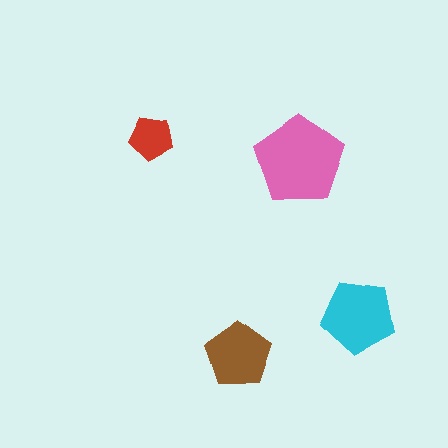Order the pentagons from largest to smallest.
the pink one, the cyan one, the brown one, the red one.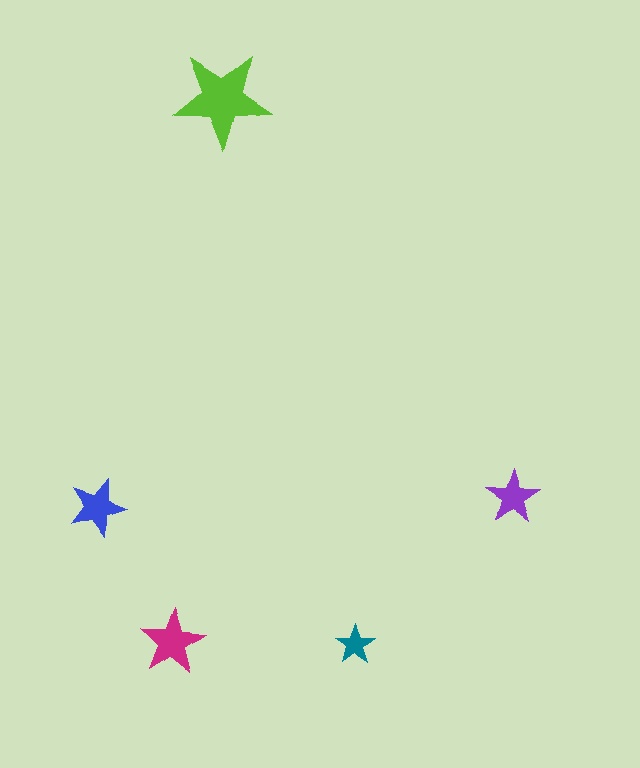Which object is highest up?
The lime star is topmost.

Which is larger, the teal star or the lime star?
The lime one.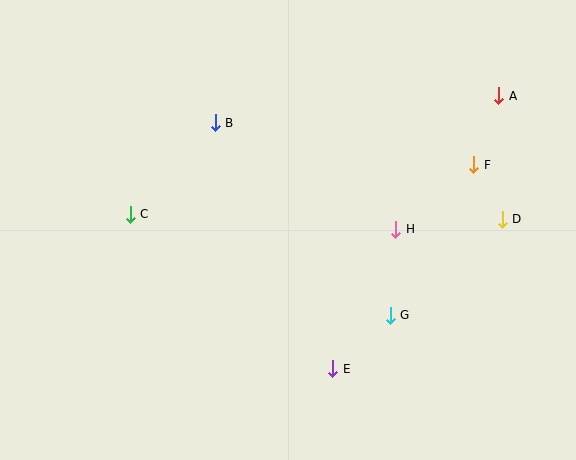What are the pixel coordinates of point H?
Point H is at (396, 229).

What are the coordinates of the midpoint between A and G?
The midpoint between A and G is at (444, 206).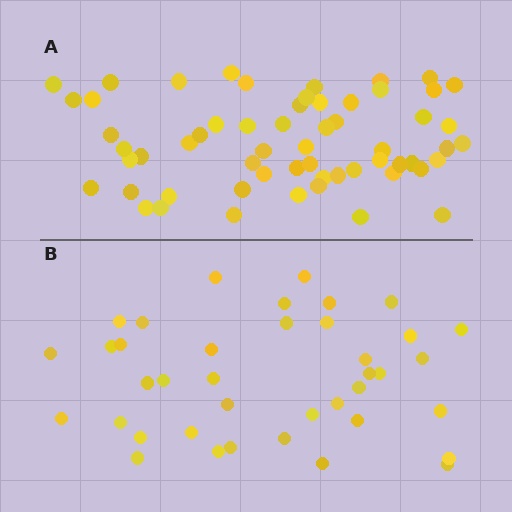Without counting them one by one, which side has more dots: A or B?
Region A (the top region) has more dots.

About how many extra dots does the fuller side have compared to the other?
Region A has approximately 20 more dots than region B.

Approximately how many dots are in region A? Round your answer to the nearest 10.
About 60 dots. (The exact count is 59, which rounds to 60.)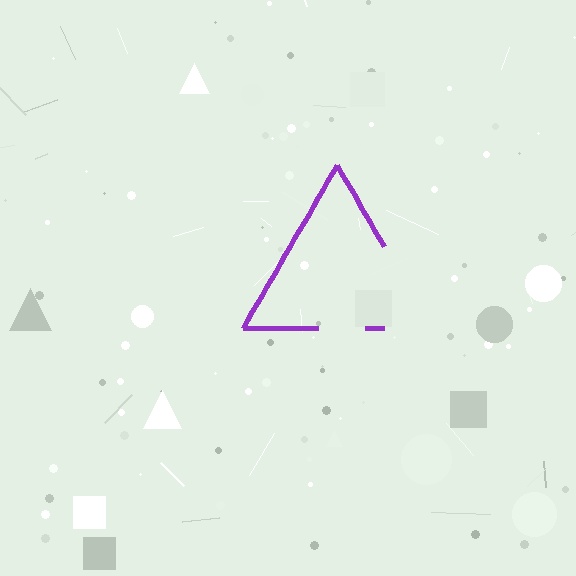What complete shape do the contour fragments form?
The contour fragments form a triangle.